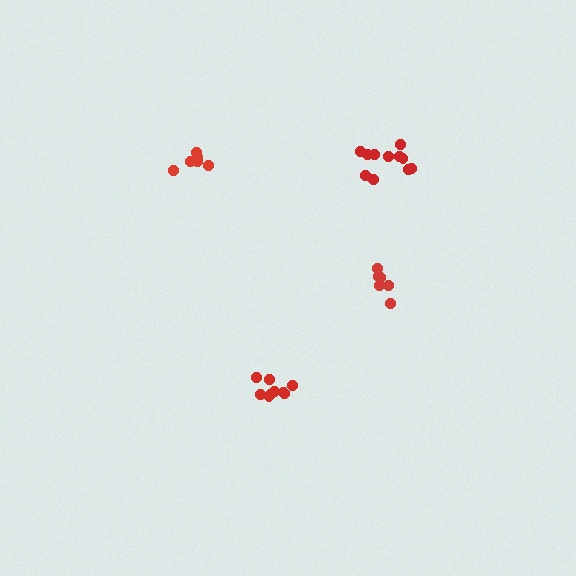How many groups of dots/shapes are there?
There are 4 groups.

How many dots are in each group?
Group 1: 6 dots, Group 2: 11 dots, Group 3: 9 dots, Group 4: 6 dots (32 total).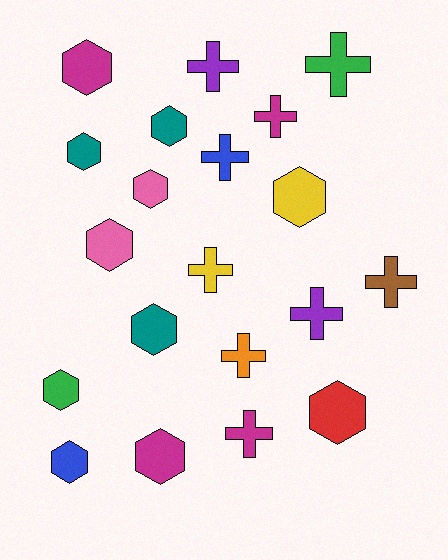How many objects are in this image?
There are 20 objects.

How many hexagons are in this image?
There are 11 hexagons.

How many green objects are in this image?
There are 2 green objects.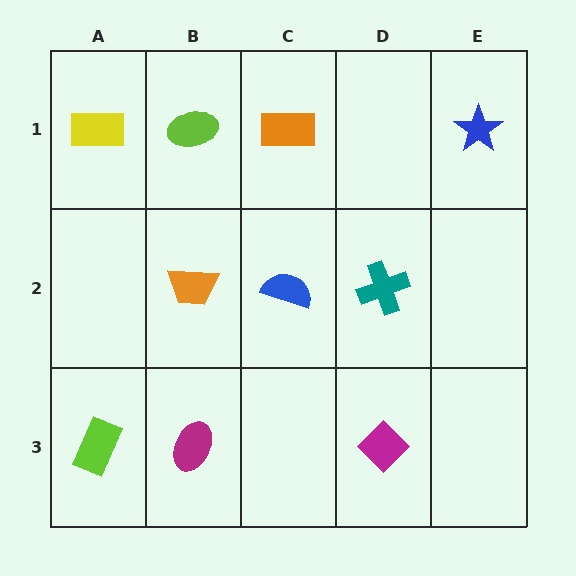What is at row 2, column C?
A blue semicircle.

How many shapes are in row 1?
4 shapes.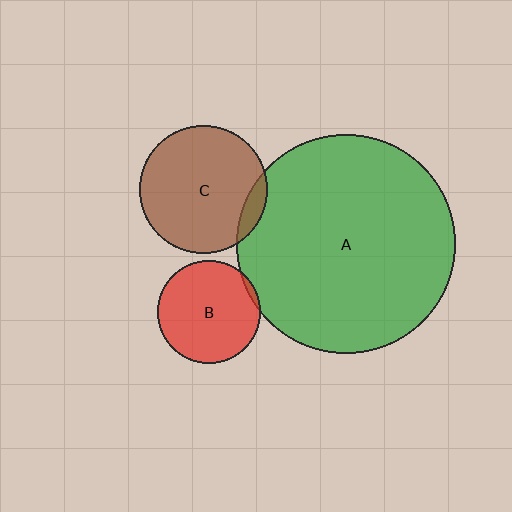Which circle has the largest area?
Circle A (green).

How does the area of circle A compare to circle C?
Approximately 2.9 times.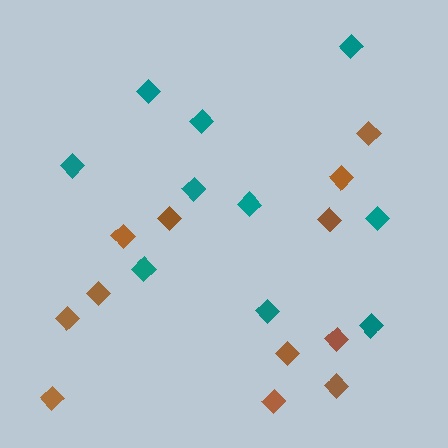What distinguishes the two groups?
There are 2 groups: one group of teal diamonds (10) and one group of brown diamonds (12).